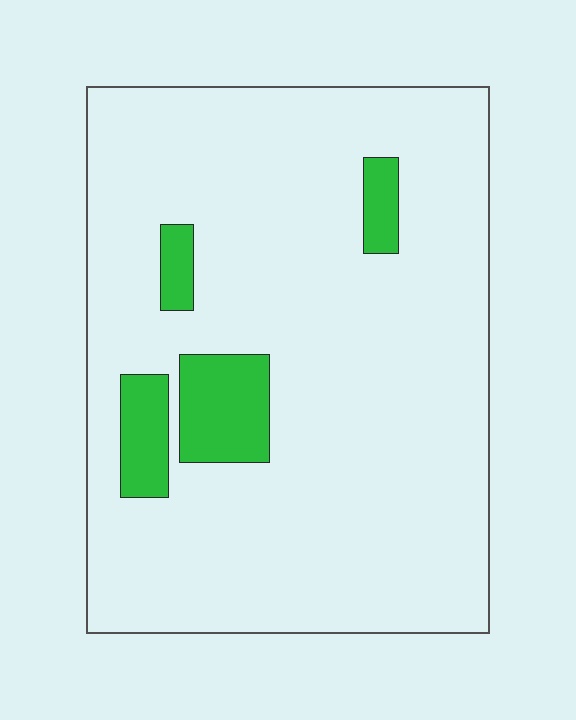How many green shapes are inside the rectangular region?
4.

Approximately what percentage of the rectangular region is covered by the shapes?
Approximately 10%.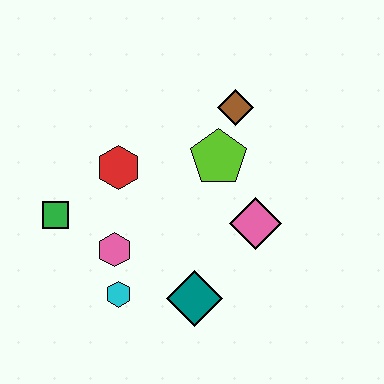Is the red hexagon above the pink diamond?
Yes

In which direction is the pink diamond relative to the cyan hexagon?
The pink diamond is to the right of the cyan hexagon.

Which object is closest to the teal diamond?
The cyan hexagon is closest to the teal diamond.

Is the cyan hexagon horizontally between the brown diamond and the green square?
Yes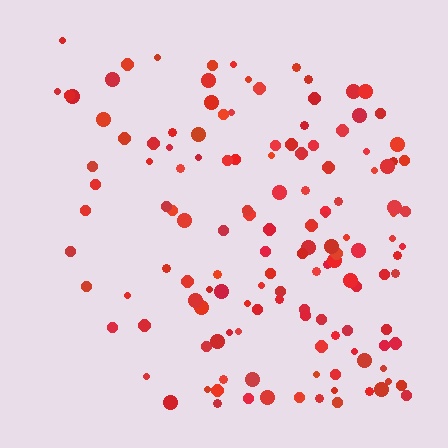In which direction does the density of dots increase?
From left to right, with the right side densest.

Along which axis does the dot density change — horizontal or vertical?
Horizontal.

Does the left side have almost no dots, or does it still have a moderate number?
Still a moderate number, just noticeably fewer than the right.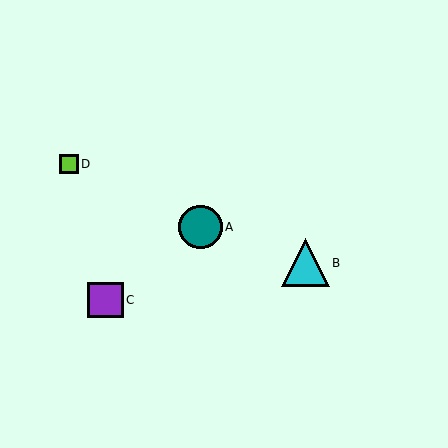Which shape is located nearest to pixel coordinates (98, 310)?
The purple square (labeled C) at (106, 300) is nearest to that location.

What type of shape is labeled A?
Shape A is a teal circle.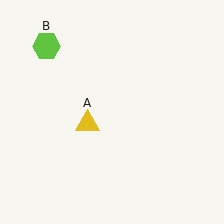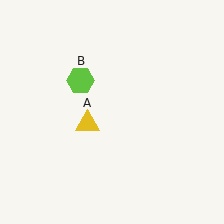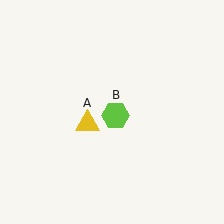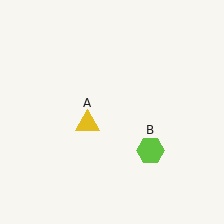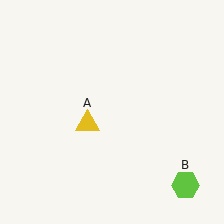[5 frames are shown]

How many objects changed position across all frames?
1 object changed position: lime hexagon (object B).